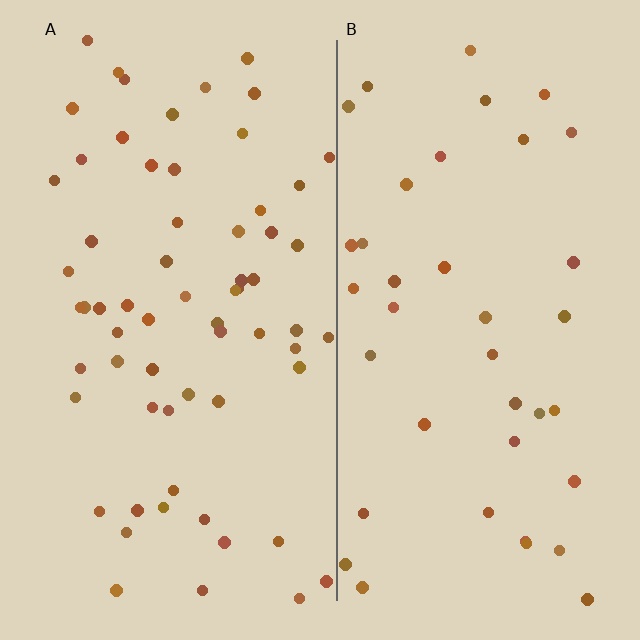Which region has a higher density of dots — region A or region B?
A (the left).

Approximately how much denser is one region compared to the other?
Approximately 1.6× — region A over region B.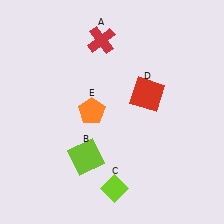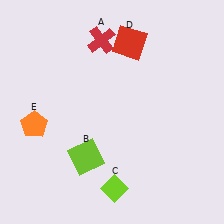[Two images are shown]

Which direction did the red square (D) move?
The red square (D) moved up.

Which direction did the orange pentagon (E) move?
The orange pentagon (E) moved left.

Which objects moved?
The objects that moved are: the red square (D), the orange pentagon (E).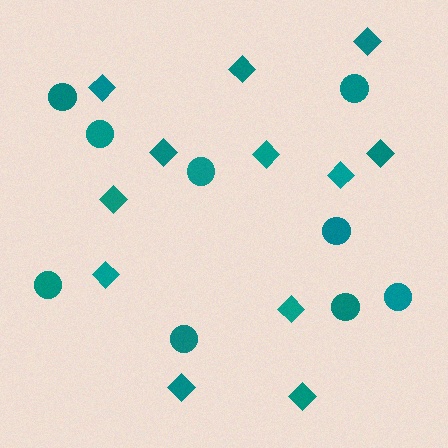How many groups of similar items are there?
There are 2 groups: one group of diamonds (12) and one group of circles (9).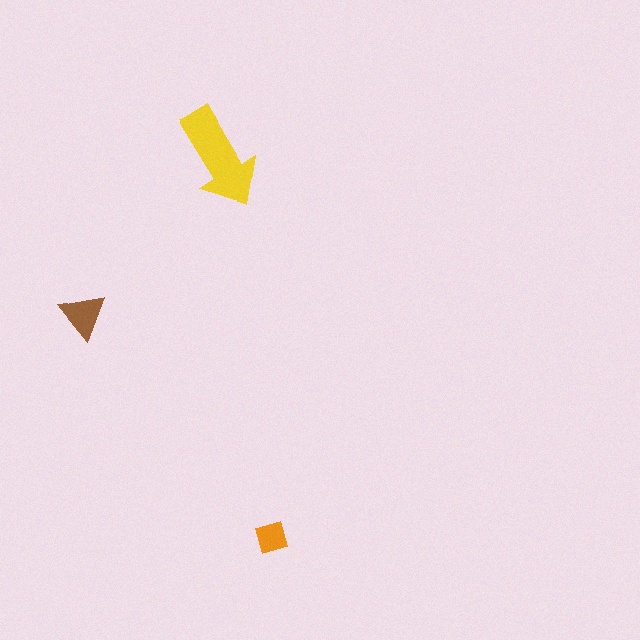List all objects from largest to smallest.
The yellow arrow, the brown triangle, the orange diamond.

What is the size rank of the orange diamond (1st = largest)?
3rd.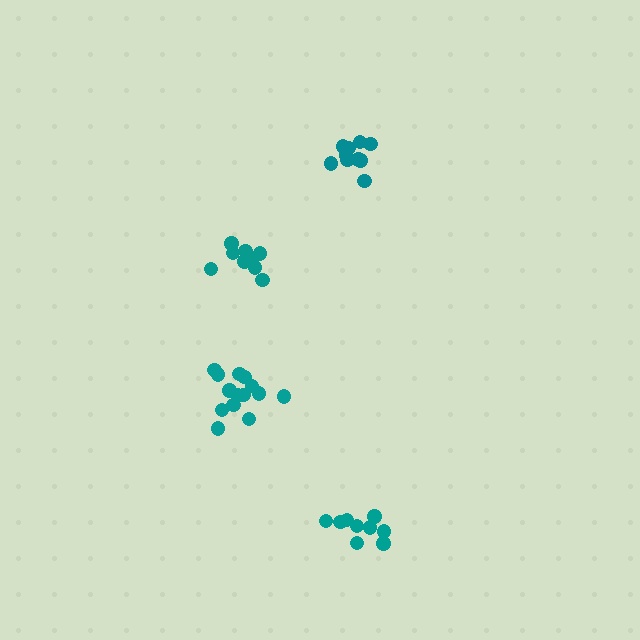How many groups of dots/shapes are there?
There are 4 groups.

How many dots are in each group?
Group 1: 11 dots, Group 2: 15 dots, Group 3: 9 dots, Group 4: 9 dots (44 total).